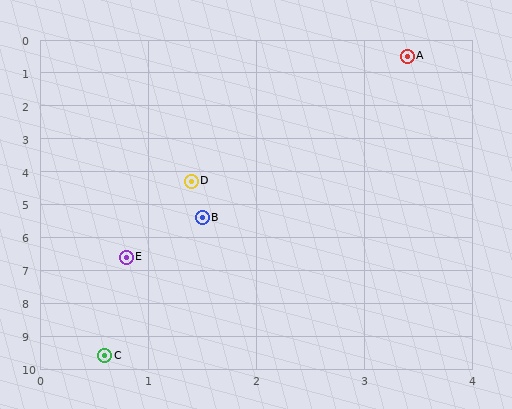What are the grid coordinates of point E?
Point E is at approximately (0.8, 6.6).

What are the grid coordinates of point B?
Point B is at approximately (1.5, 5.4).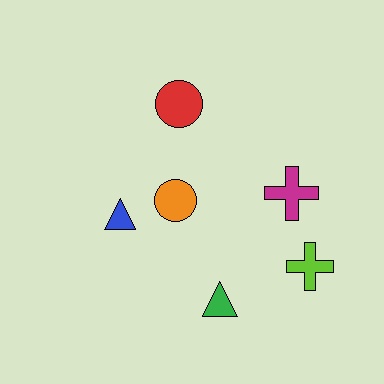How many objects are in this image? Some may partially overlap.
There are 6 objects.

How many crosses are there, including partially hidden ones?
There are 2 crosses.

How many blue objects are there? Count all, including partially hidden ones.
There is 1 blue object.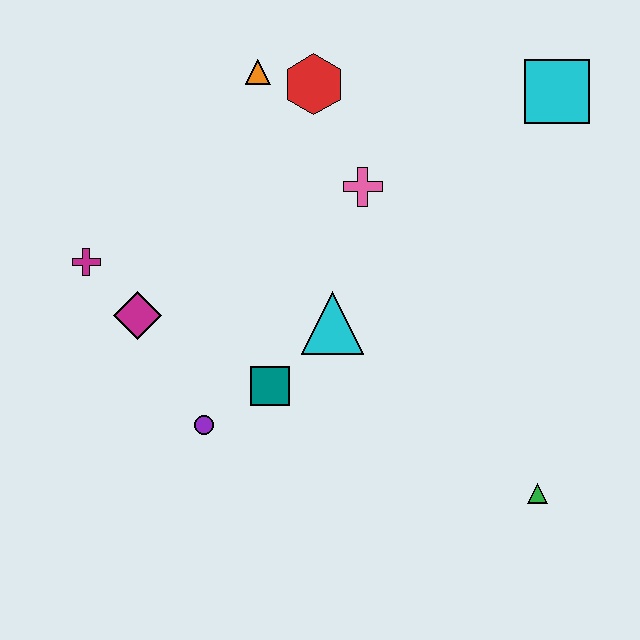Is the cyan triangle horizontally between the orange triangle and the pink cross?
Yes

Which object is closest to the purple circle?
The teal square is closest to the purple circle.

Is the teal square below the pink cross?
Yes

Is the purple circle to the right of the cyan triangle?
No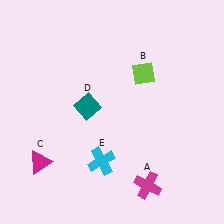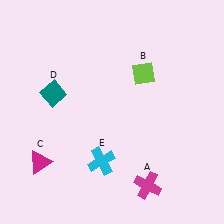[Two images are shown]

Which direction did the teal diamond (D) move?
The teal diamond (D) moved left.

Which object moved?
The teal diamond (D) moved left.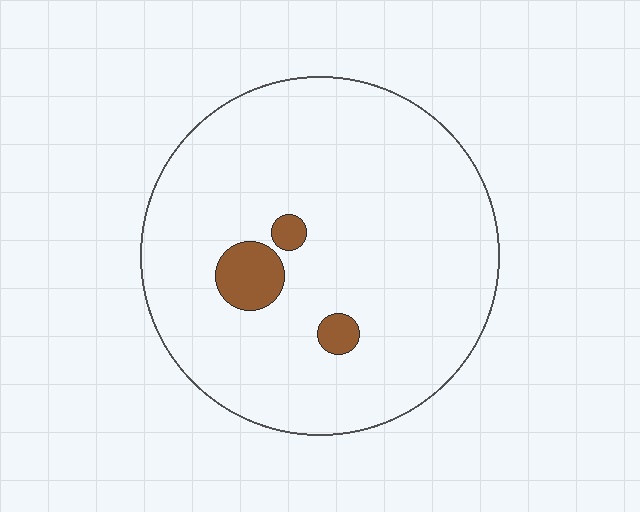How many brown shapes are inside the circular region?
3.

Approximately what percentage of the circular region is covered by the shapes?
Approximately 5%.